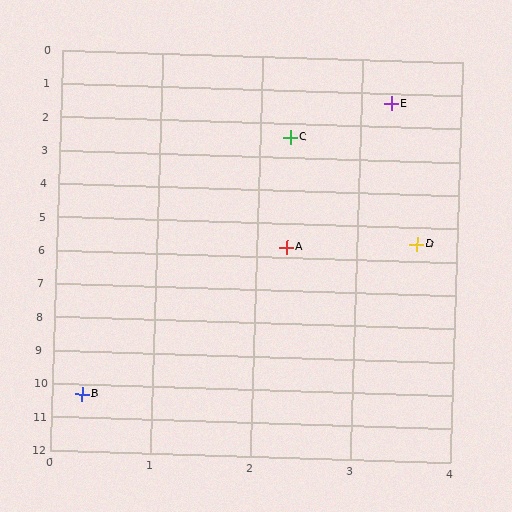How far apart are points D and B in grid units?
Points D and B are about 5.8 grid units apart.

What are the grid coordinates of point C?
Point C is at approximately (2.3, 2.4).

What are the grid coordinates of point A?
Point A is at approximately (2.3, 5.7).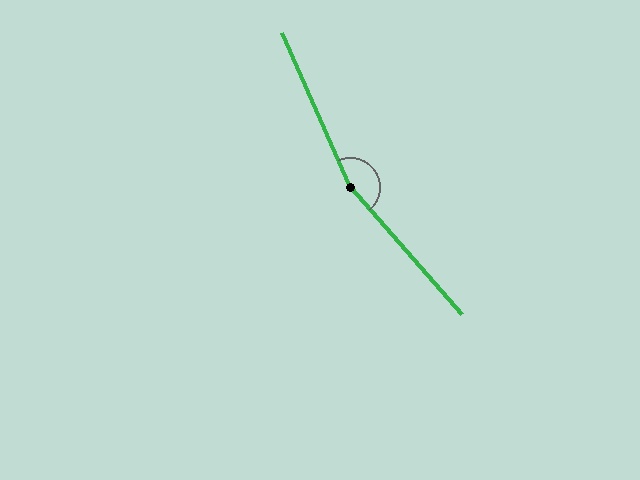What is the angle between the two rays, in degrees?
Approximately 162 degrees.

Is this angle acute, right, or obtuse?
It is obtuse.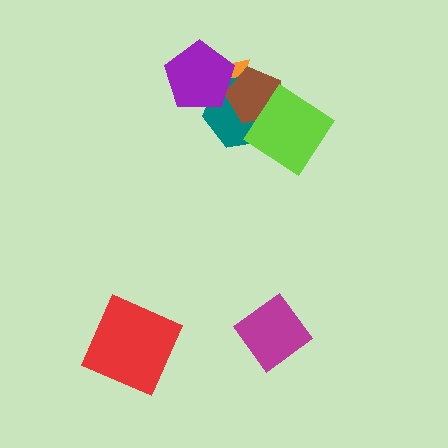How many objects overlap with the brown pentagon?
4 objects overlap with the brown pentagon.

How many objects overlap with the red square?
0 objects overlap with the red square.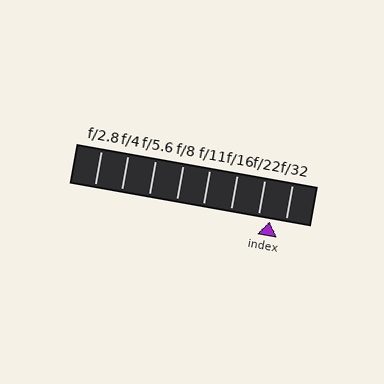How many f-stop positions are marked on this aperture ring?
There are 8 f-stop positions marked.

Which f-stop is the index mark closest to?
The index mark is closest to f/22.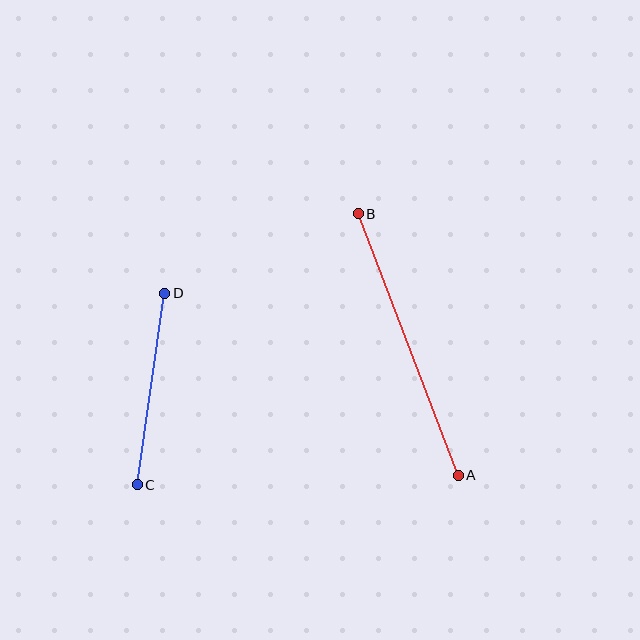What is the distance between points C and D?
The distance is approximately 193 pixels.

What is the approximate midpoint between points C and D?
The midpoint is at approximately (151, 389) pixels.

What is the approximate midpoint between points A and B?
The midpoint is at approximately (408, 345) pixels.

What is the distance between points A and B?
The distance is approximately 280 pixels.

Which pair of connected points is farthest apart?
Points A and B are farthest apart.